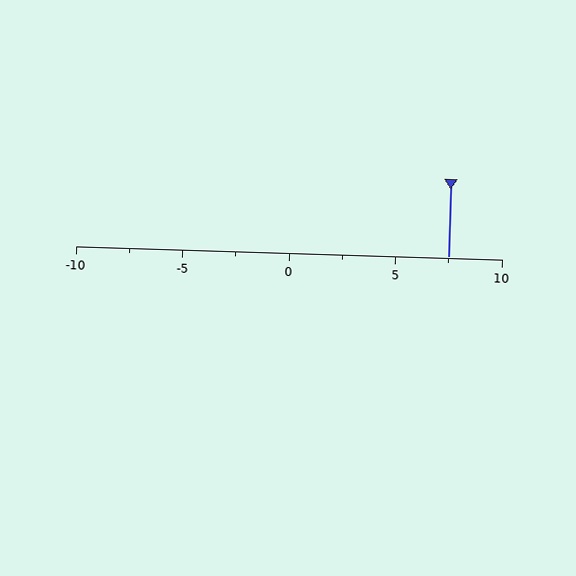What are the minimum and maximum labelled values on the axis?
The axis runs from -10 to 10.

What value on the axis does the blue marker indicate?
The marker indicates approximately 7.5.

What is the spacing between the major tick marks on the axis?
The major ticks are spaced 5 apart.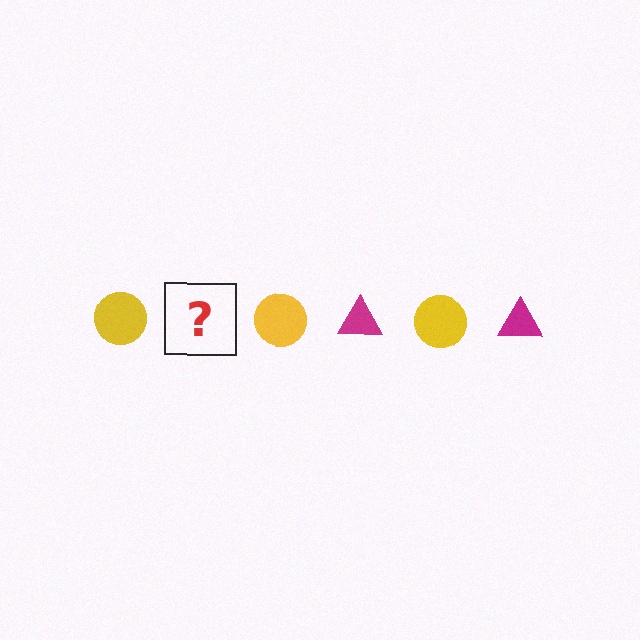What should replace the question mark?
The question mark should be replaced with a magenta triangle.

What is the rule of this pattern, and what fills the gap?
The rule is that the pattern alternates between yellow circle and magenta triangle. The gap should be filled with a magenta triangle.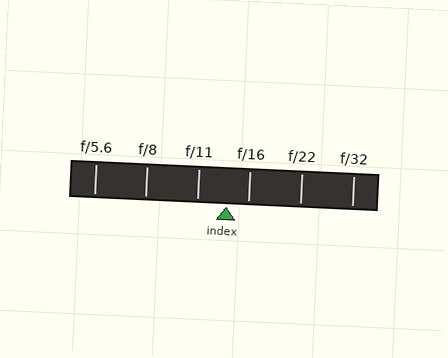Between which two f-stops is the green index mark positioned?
The index mark is between f/11 and f/16.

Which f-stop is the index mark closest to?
The index mark is closest to f/16.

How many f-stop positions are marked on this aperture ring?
There are 6 f-stop positions marked.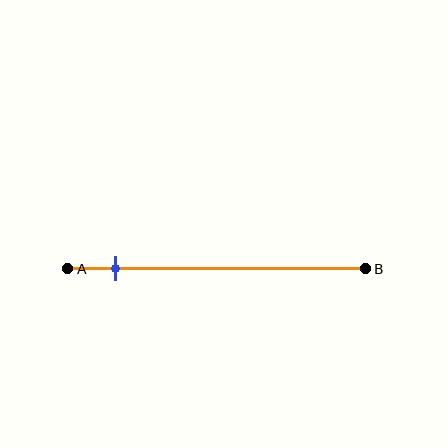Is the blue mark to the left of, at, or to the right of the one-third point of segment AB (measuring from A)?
The blue mark is to the left of the one-third point of segment AB.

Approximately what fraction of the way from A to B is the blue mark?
The blue mark is approximately 15% of the way from A to B.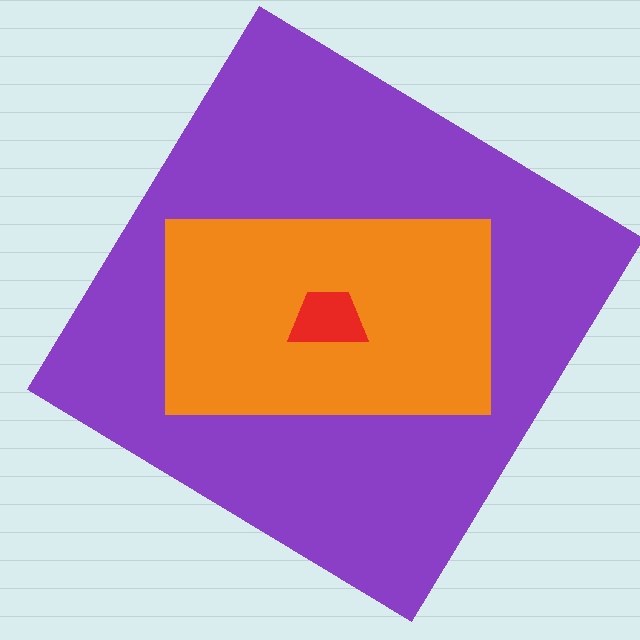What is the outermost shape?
The purple diamond.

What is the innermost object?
The red trapezoid.